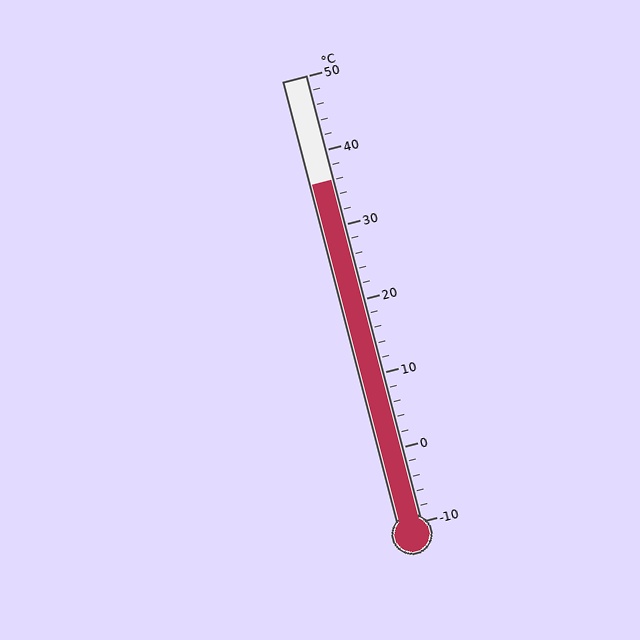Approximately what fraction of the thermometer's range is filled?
The thermometer is filled to approximately 75% of its range.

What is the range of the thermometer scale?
The thermometer scale ranges from -10°C to 50°C.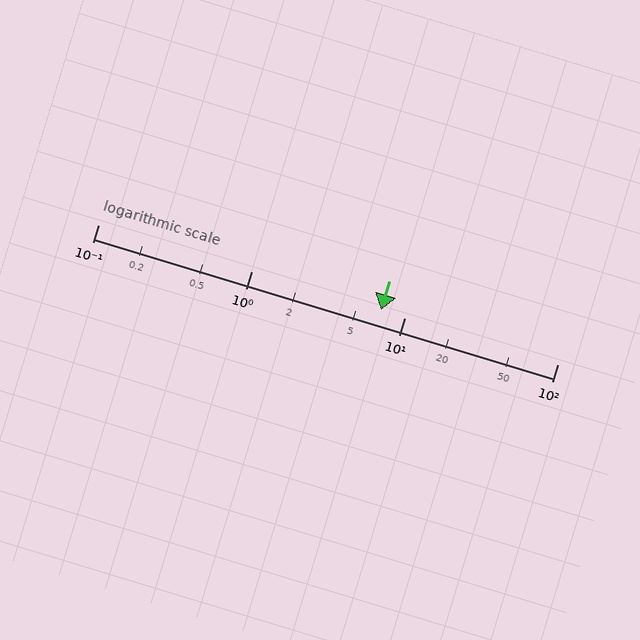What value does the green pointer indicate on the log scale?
The pointer indicates approximately 7.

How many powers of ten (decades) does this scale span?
The scale spans 3 decades, from 0.1 to 100.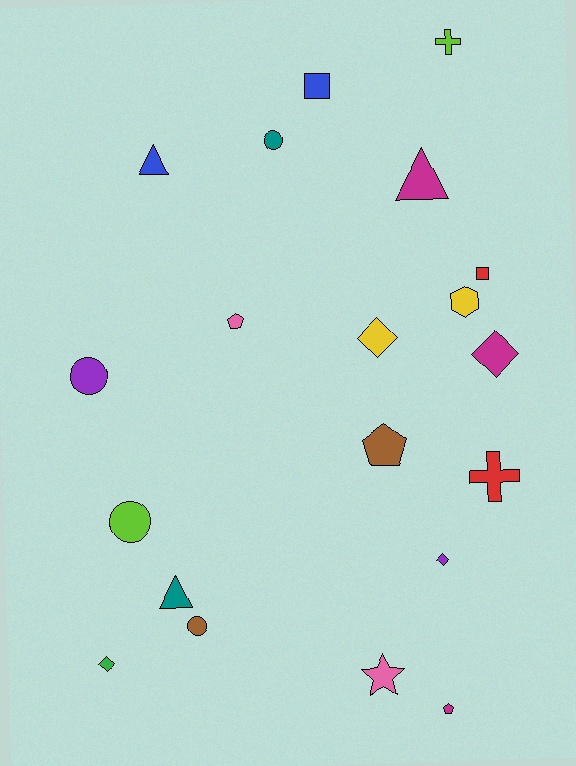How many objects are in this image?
There are 20 objects.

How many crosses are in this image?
There are 2 crosses.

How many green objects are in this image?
There is 1 green object.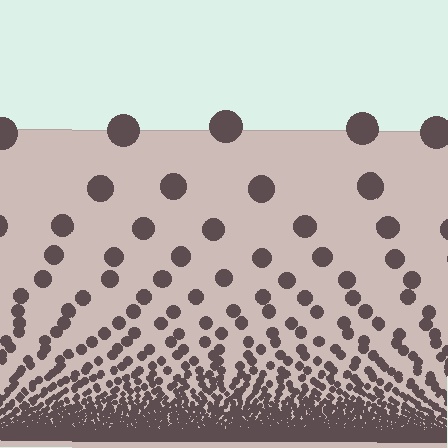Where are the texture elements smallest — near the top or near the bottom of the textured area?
Near the bottom.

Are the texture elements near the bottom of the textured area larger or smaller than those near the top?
Smaller. The gradient is inverted — elements near the bottom are smaller and denser.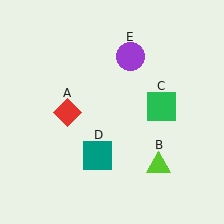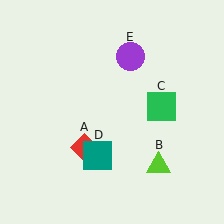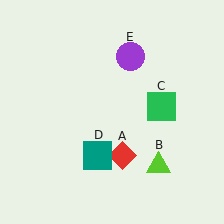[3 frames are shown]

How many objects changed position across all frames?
1 object changed position: red diamond (object A).